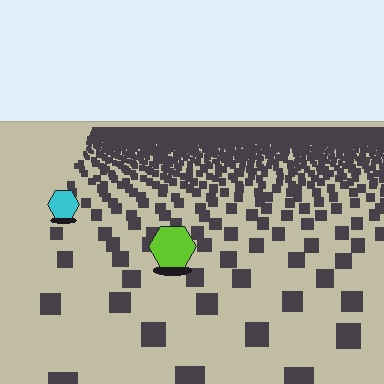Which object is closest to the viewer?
The lime hexagon is closest. The texture marks near it are larger and more spread out.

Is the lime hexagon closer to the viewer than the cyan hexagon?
Yes. The lime hexagon is closer — you can tell from the texture gradient: the ground texture is coarser near it.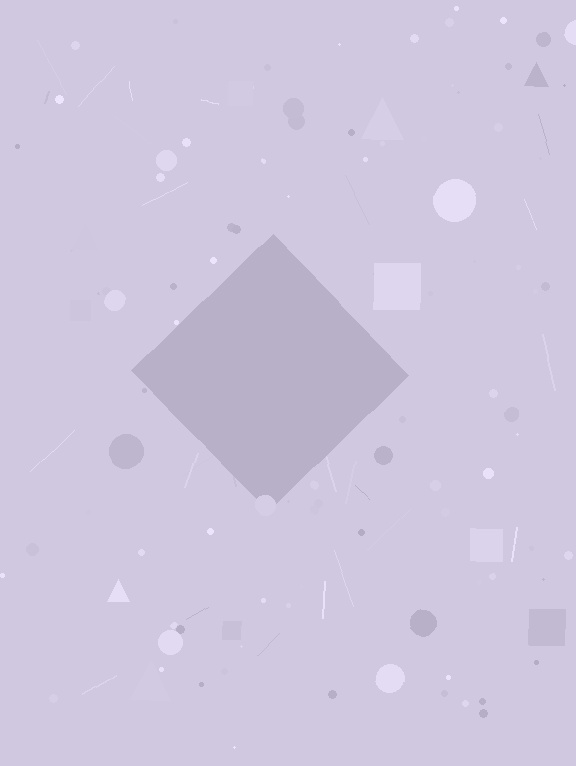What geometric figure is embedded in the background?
A diamond is embedded in the background.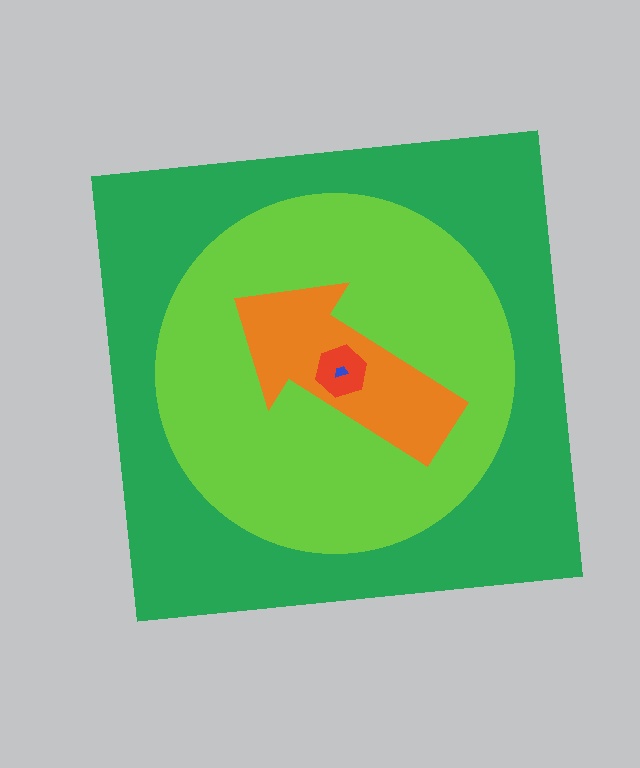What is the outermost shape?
The green square.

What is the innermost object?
The blue trapezoid.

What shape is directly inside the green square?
The lime circle.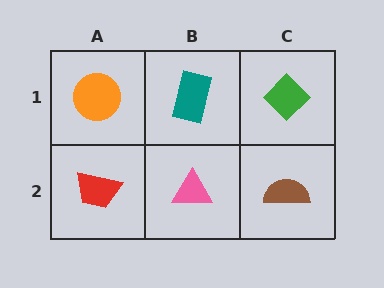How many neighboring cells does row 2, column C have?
2.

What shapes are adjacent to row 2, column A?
An orange circle (row 1, column A), a pink triangle (row 2, column B).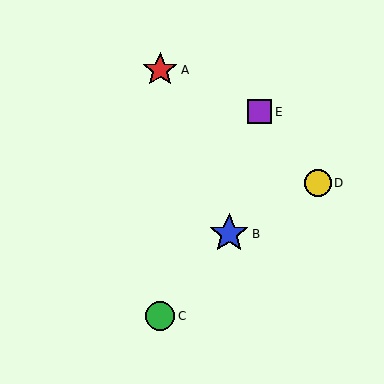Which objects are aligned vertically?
Objects A, C are aligned vertically.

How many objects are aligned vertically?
2 objects (A, C) are aligned vertically.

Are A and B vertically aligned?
No, A is at x≈160 and B is at x≈229.